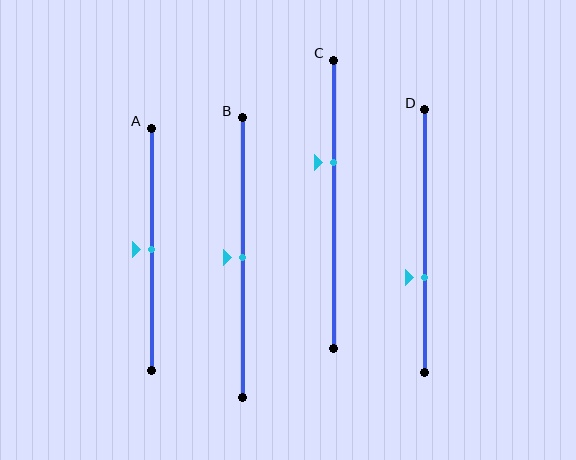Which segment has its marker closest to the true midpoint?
Segment A has its marker closest to the true midpoint.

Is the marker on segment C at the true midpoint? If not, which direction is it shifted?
No, the marker on segment C is shifted upward by about 14% of the segment length.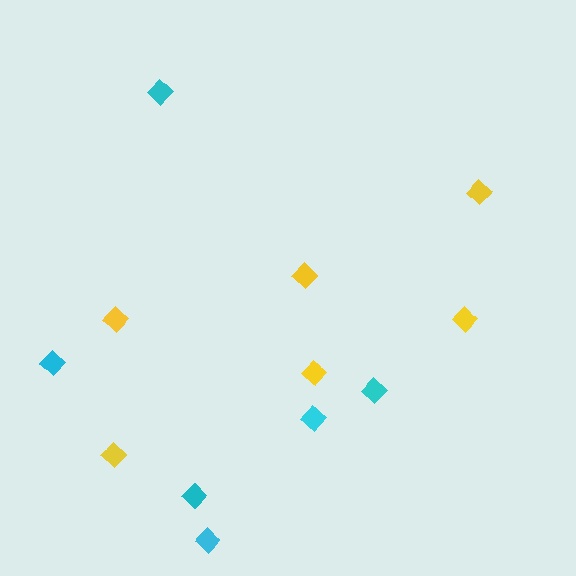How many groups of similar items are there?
There are 2 groups: one group of yellow diamonds (6) and one group of cyan diamonds (6).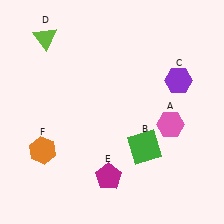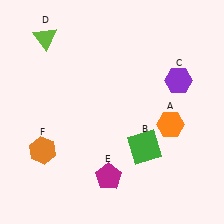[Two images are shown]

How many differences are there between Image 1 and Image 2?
There is 1 difference between the two images.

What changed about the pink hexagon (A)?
In Image 1, A is pink. In Image 2, it changed to orange.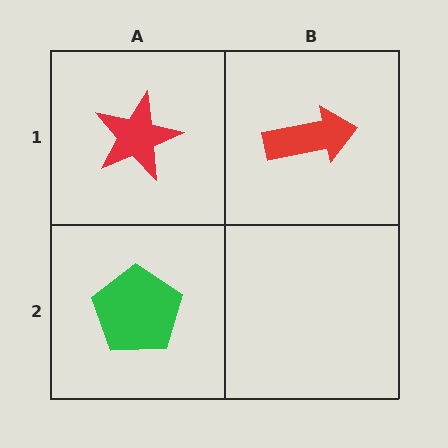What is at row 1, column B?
A red arrow.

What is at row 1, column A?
A red star.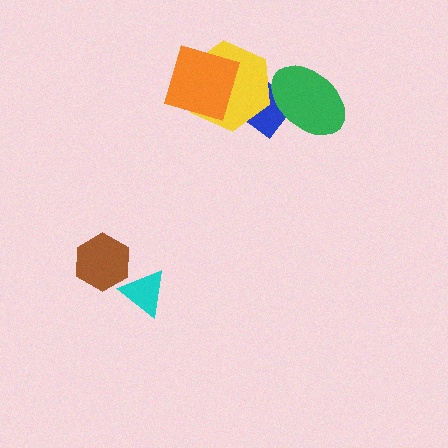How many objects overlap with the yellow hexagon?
2 objects overlap with the yellow hexagon.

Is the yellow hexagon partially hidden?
Yes, it is partially covered by another shape.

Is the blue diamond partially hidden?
Yes, it is partially covered by another shape.